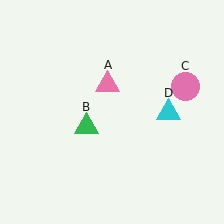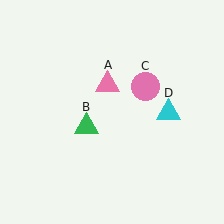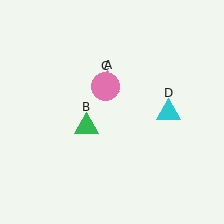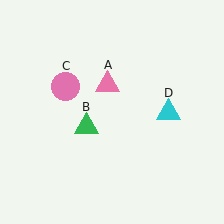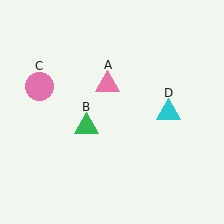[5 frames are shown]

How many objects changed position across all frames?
1 object changed position: pink circle (object C).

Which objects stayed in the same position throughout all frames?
Pink triangle (object A) and green triangle (object B) and cyan triangle (object D) remained stationary.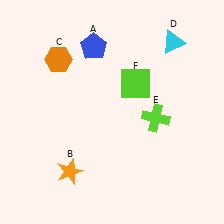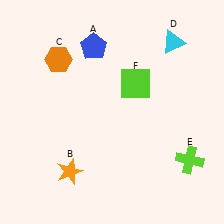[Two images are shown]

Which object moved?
The lime cross (E) moved down.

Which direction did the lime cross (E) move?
The lime cross (E) moved down.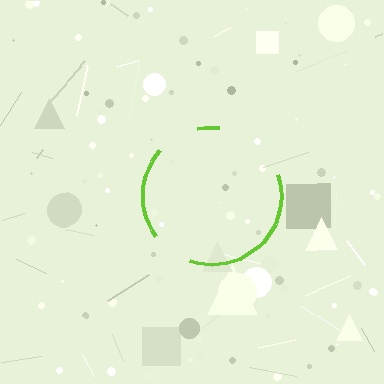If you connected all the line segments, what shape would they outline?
They would outline a circle.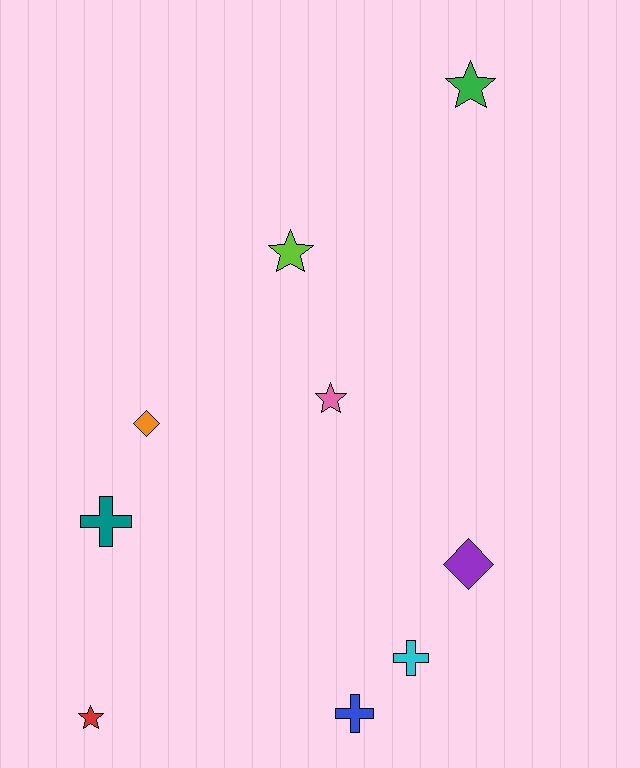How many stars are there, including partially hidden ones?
There are 4 stars.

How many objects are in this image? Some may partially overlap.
There are 9 objects.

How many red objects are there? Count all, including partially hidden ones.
There is 1 red object.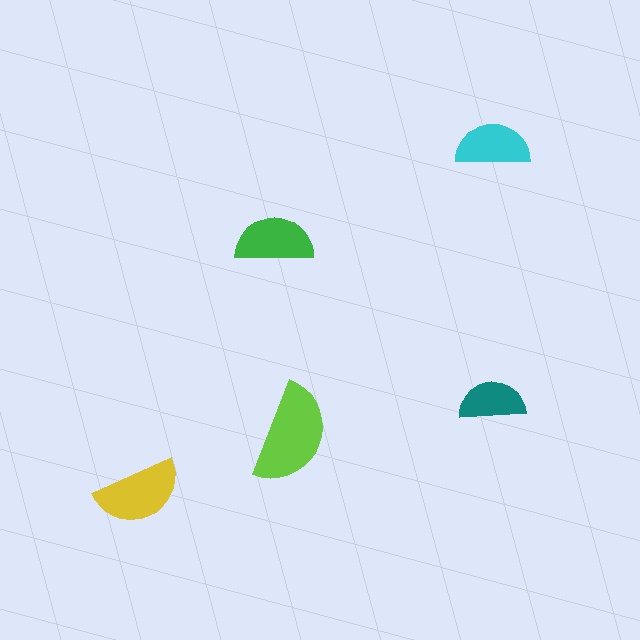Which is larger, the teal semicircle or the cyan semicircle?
The cyan one.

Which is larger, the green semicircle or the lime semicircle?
The lime one.